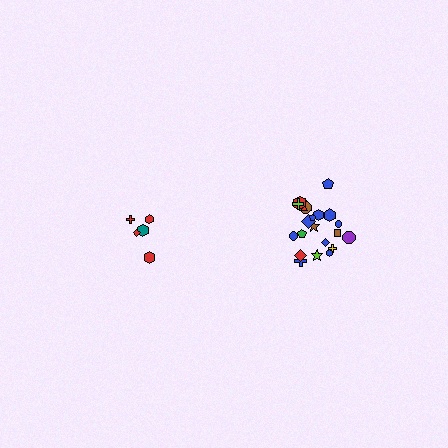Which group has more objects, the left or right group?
The right group.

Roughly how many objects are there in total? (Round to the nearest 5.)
Roughly 25 objects in total.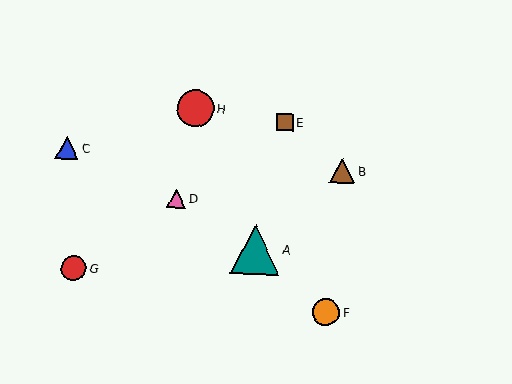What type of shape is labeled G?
Shape G is a red circle.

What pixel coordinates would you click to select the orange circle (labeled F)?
Click at (326, 312) to select the orange circle F.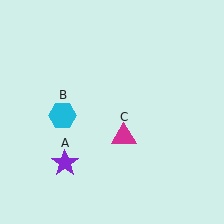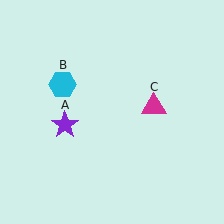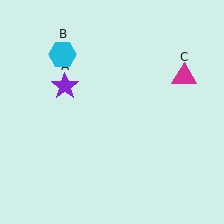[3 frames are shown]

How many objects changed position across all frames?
3 objects changed position: purple star (object A), cyan hexagon (object B), magenta triangle (object C).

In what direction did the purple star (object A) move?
The purple star (object A) moved up.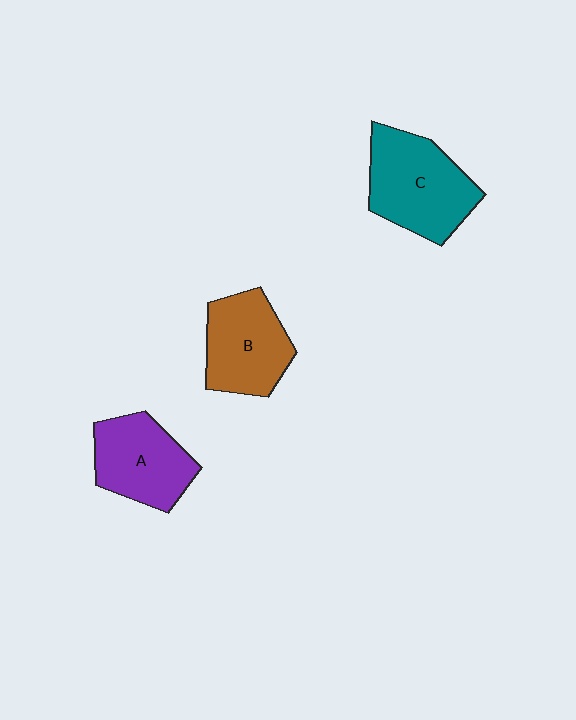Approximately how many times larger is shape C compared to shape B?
Approximately 1.2 times.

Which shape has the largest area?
Shape C (teal).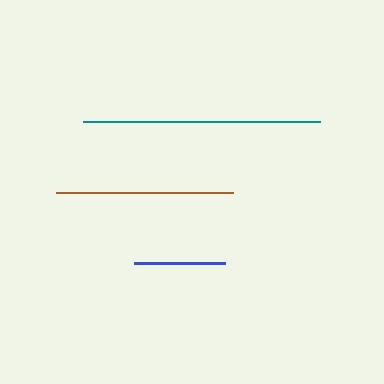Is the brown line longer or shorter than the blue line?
The brown line is longer than the blue line.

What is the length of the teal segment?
The teal segment is approximately 237 pixels long.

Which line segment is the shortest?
The blue line is the shortest at approximately 91 pixels.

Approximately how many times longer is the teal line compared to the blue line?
The teal line is approximately 2.6 times the length of the blue line.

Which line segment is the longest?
The teal line is the longest at approximately 237 pixels.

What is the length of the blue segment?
The blue segment is approximately 91 pixels long.